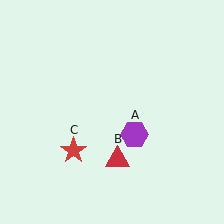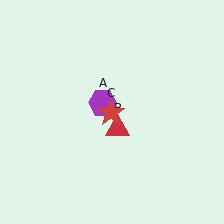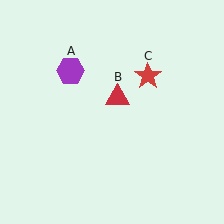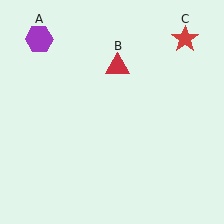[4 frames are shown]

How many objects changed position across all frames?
3 objects changed position: purple hexagon (object A), red triangle (object B), red star (object C).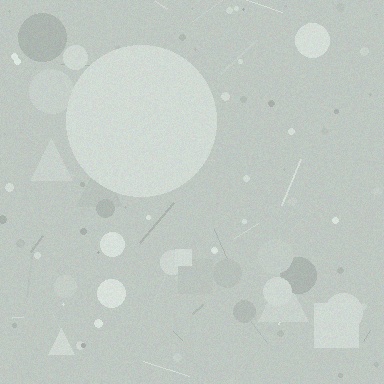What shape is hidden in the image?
A circle is hidden in the image.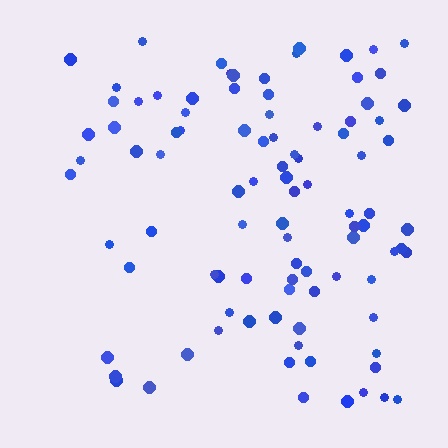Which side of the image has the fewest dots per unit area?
The left.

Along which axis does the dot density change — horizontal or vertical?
Horizontal.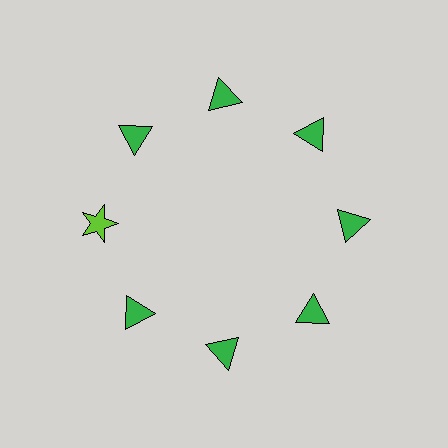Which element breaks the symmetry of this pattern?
The lime star at roughly the 9 o'clock position breaks the symmetry. All other shapes are green triangles.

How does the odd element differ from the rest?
It differs in both color (lime instead of green) and shape (star instead of triangle).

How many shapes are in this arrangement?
There are 8 shapes arranged in a ring pattern.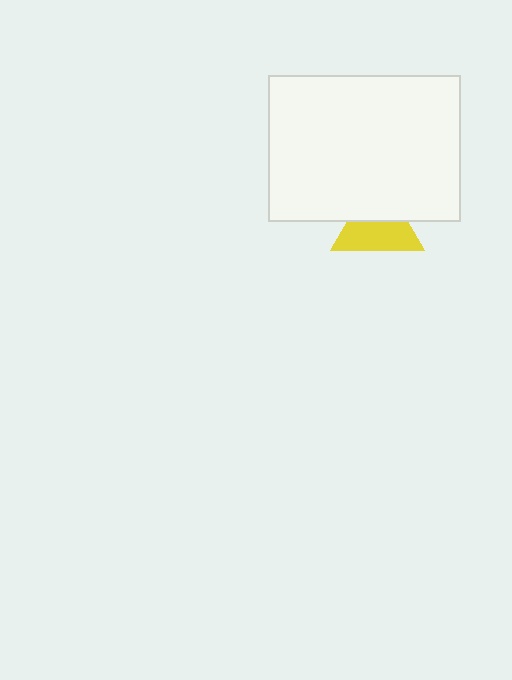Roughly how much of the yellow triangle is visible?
About half of it is visible (roughly 59%).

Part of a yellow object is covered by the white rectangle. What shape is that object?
It is a triangle.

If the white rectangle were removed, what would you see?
You would see the complete yellow triangle.